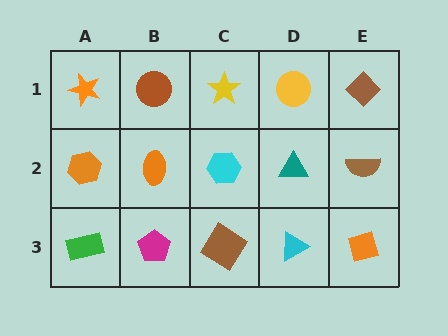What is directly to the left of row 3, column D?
A brown diamond.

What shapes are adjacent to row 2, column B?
A brown circle (row 1, column B), a magenta pentagon (row 3, column B), an orange hexagon (row 2, column A), a cyan hexagon (row 2, column C).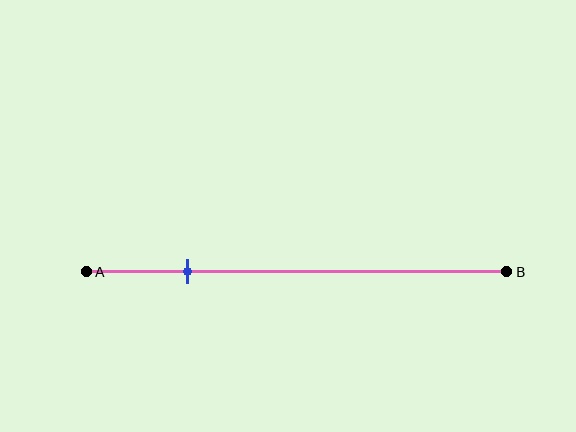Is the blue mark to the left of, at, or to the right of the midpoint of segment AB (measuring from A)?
The blue mark is to the left of the midpoint of segment AB.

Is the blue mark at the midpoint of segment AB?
No, the mark is at about 25% from A, not at the 50% midpoint.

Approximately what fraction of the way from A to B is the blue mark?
The blue mark is approximately 25% of the way from A to B.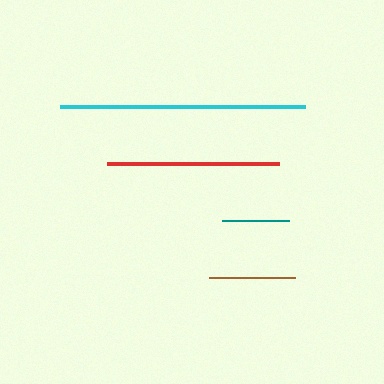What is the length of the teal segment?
The teal segment is approximately 67 pixels long.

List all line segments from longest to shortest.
From longest to shortest: cyan, red, brown, teal.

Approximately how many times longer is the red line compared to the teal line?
The red line is approximately 2.6 times the length of the teal line.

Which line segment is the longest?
The cyan line is the longest at approximately 245 pixels.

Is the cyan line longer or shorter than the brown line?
The cyan line is longer than the brown line.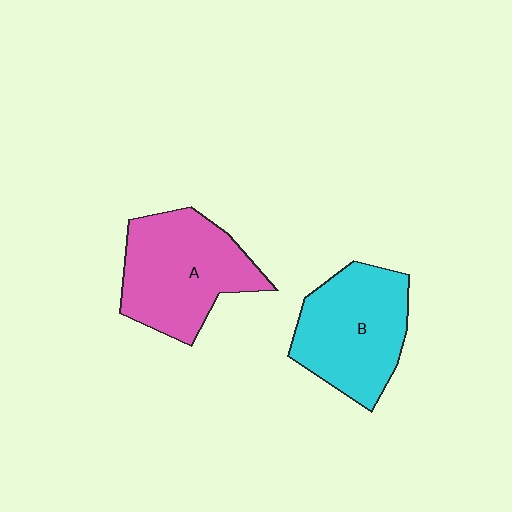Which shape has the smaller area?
Shape B (cyan).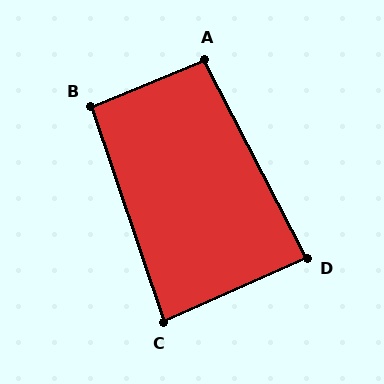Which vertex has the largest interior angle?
A, at approximately 95 degrees.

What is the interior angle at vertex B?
Approximately 93 degrees (approximately right).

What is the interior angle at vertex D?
Approximately 87 degrees (approximately right).